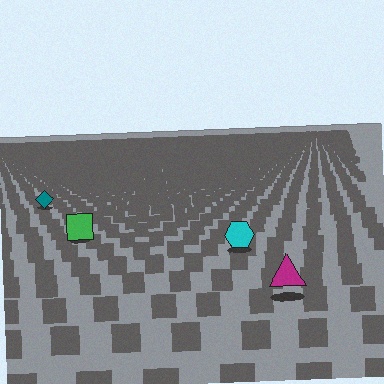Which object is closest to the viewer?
The magenta triangle is closest. The texture marks near it are larger and more spread out.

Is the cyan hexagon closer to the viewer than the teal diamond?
Yes. The cyan hexagon is closer — you can tell from the texture gradient: the ground texture is coarser near it.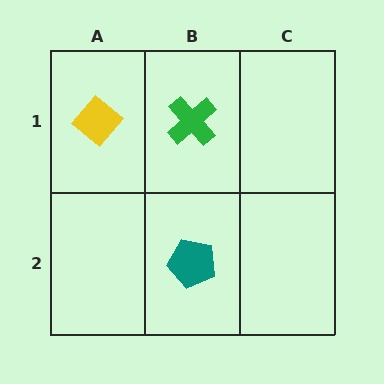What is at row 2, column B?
A teal pentagon.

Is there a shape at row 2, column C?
No, that cell is empty.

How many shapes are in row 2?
1 shape.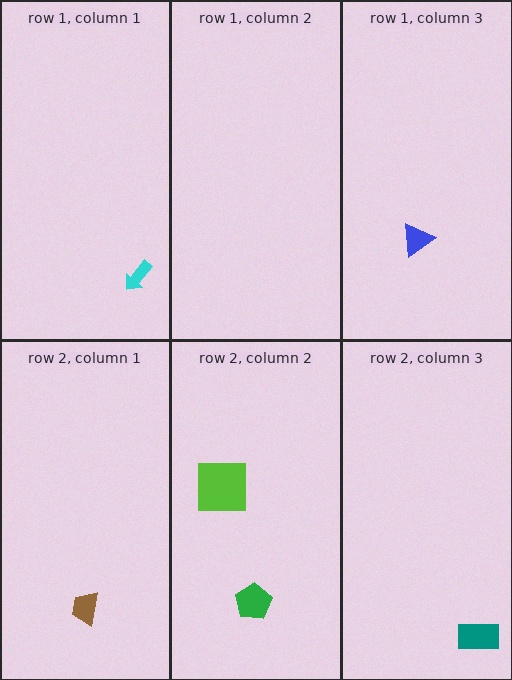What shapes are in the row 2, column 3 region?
The teal rectangle.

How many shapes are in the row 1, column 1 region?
1.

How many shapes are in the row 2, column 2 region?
2.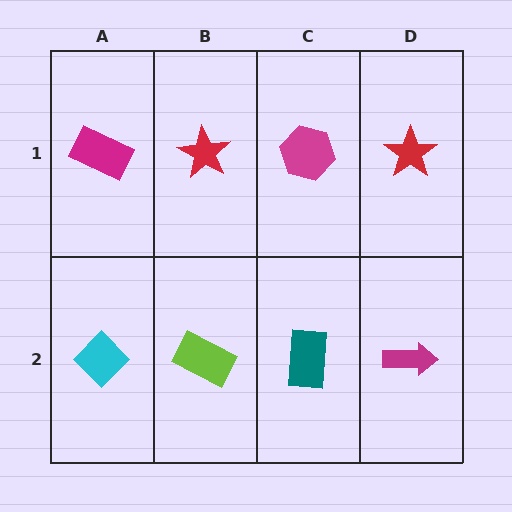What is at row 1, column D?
A red star.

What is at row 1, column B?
A red star.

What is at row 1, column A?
A magenta rectangle.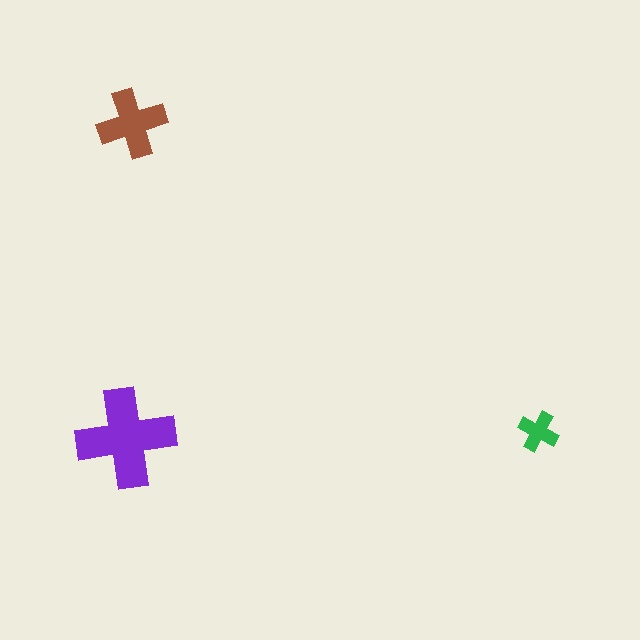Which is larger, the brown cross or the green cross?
The brown one.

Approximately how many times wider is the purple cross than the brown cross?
About 1.5 times wider.